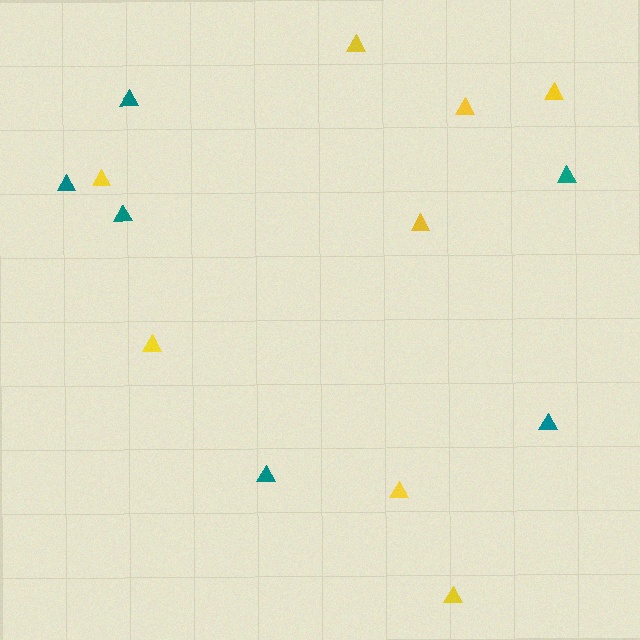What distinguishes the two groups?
There are 2 groups: one group of yellow triangles (8) and one group of teal triangles (6).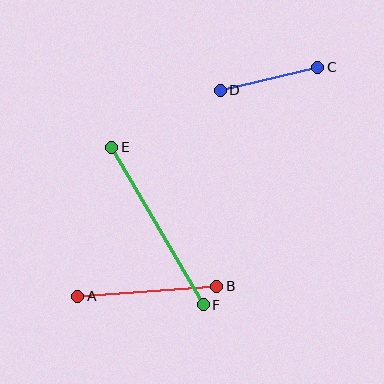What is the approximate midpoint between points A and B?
The midpoint is at approximately (147, 291) pixels.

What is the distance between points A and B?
The distance is approximately 139 pixels.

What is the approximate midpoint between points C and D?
The midpoint is at approximately (269, 79) pixels.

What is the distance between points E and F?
The distance is approximately 182 pixels.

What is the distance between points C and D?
The distance is approximately 100 pixels.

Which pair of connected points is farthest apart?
Points E and F are farthest apart.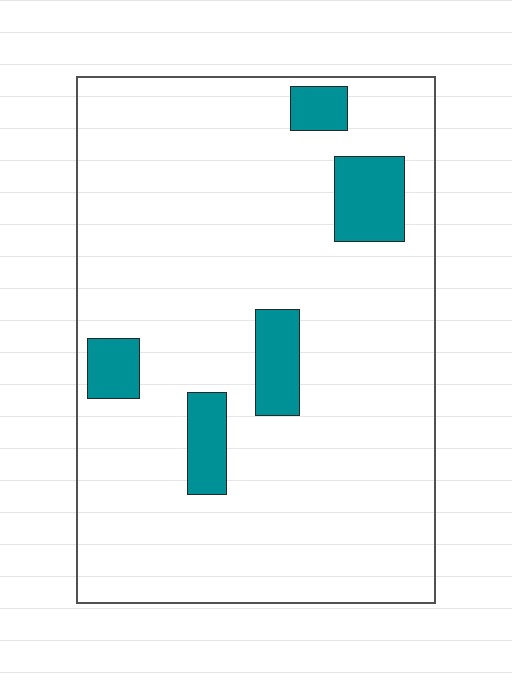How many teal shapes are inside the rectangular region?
5.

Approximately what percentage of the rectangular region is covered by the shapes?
Approximately 10%.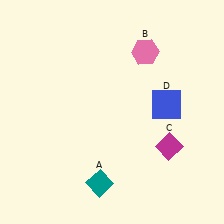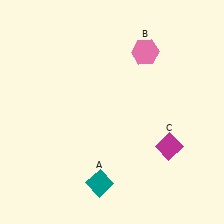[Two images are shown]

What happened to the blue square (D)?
The blue square (D) was removed in Image 2. It was in the top-right area of Image 1.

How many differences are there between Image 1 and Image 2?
There is 1 difference between the two images.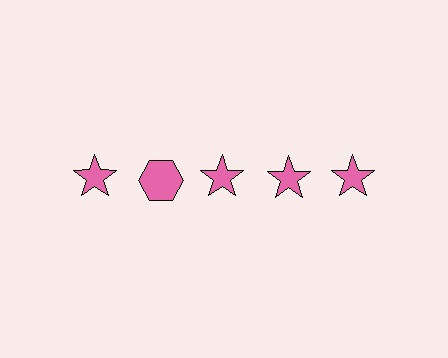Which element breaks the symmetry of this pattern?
The pink hexagon in the top row, second from left column breaks the symmetry. All other shapes are pink stars.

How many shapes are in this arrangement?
There are 5 shapes arranged in a grid pattern.